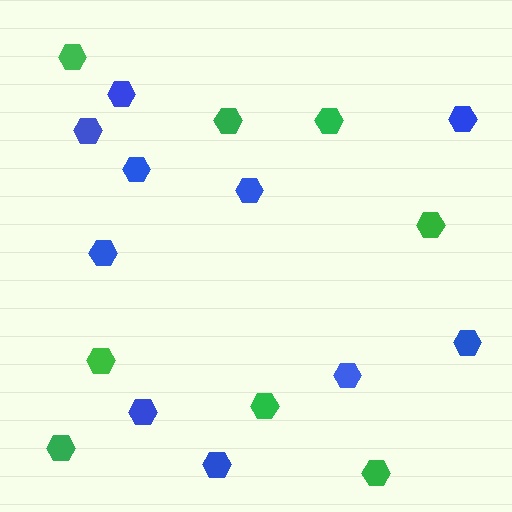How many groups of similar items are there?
There are 2 groups: one group of blue hexagons (10) and one group of green hexagons (8).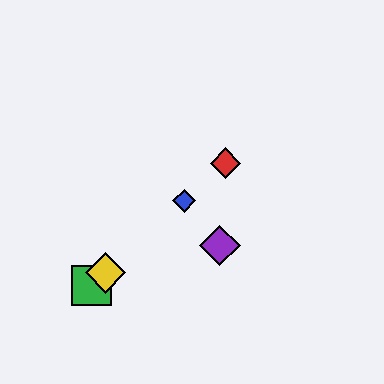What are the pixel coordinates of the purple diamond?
The purple diamond is at (220, 246).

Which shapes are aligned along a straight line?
The red diamond, the blue diamond, the green square, the yellow diamond are aligned along a straight line.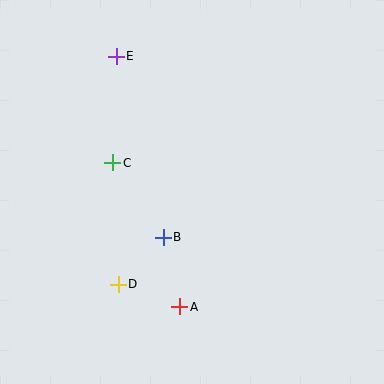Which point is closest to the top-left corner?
Point E is closest to the top-left corner.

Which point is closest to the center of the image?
Point B at (163, 237) is closest to the center.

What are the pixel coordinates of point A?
Point A is at (180, 307).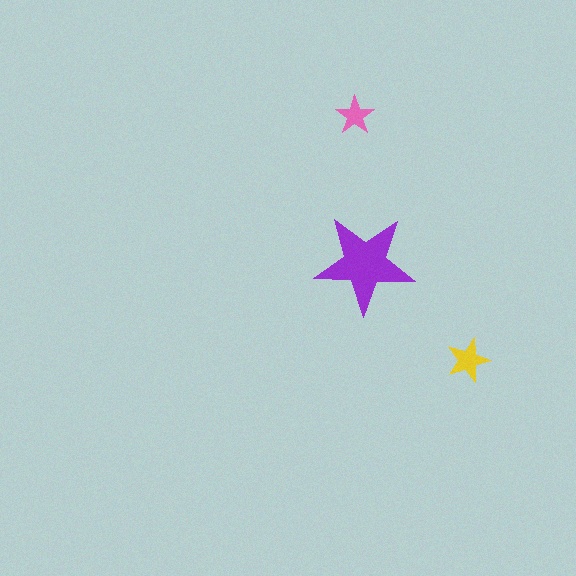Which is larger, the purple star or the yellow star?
The purple one.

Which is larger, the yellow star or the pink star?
The yellow one.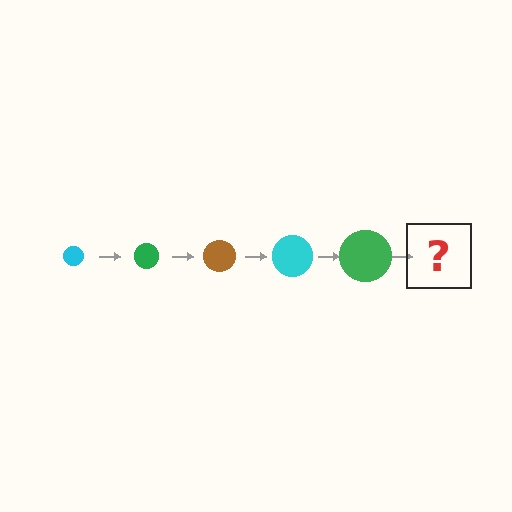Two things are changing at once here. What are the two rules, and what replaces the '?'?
The two rules are that the circle grows larger each step and the color cycles through cyan, green, and brown. The '?' should be a brown circle, larger than the previous one.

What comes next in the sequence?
The next element should be a brown circle, larger than the previous one.